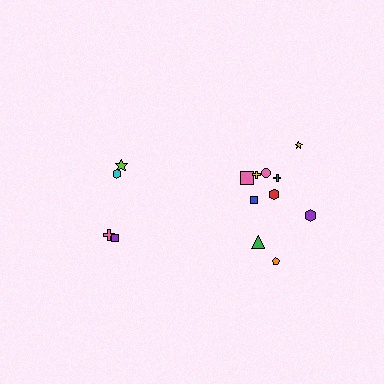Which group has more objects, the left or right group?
The right group.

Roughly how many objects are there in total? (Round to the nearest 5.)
Roughly 15 objects in total.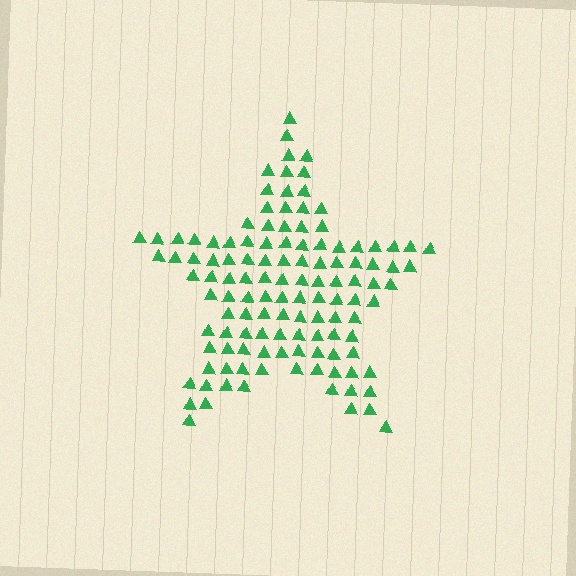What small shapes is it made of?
It is made of small triangles.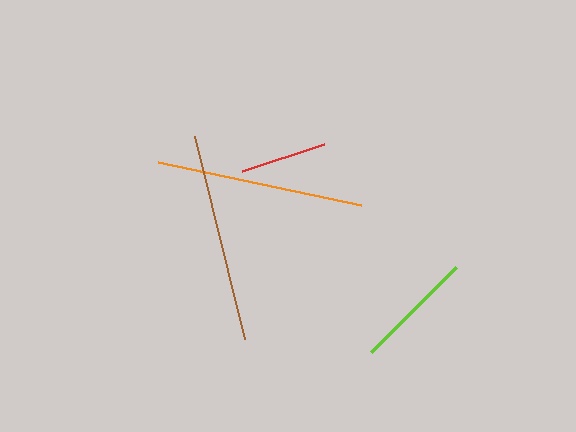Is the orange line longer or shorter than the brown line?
The brown line is longer than the orange line.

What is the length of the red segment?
The red segment is approximately 86 pixels long.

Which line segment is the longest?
The brown line is the longest at approximately 209 pixels.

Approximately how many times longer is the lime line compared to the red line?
The lime line is approximately 1.4 times the length of the red line.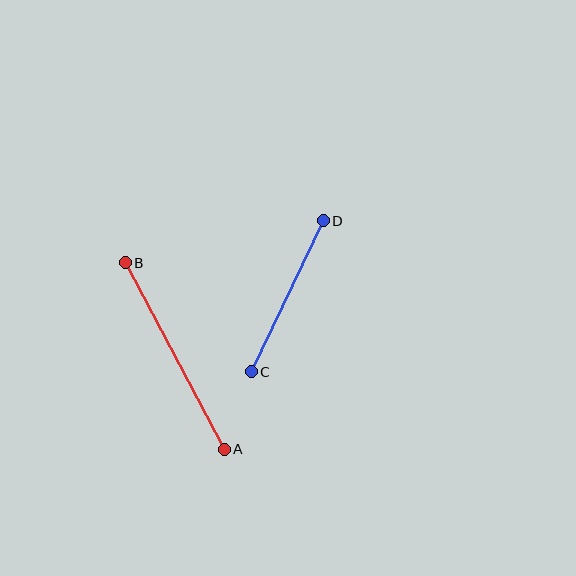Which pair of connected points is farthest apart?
Points A and B are farthest apart.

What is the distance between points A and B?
The distance is approximately 211 pixels.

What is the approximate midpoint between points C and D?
The midpoint is at approximately (287, 296) pixels.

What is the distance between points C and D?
The distance is approximately 167 pixels.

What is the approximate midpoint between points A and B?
The midpoint is at approximately (175, 356) pixels.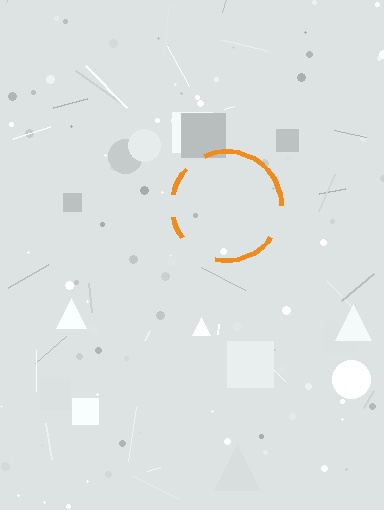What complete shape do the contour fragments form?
The contour fragments form a circle.